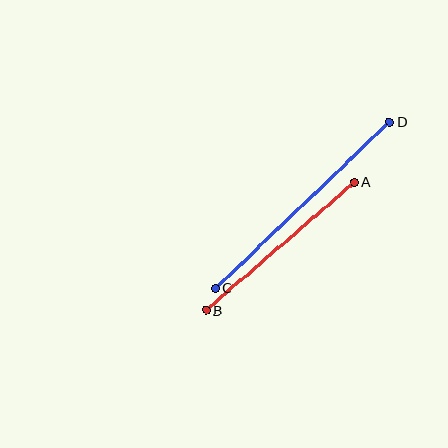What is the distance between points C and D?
The distance is approximately 241 pixels.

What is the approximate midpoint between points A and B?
The midpoint is at approximately (280, 246) pixels.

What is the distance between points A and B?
The distance is approximately 196 pixels.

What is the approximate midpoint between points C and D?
The midpoint is at approximately (303, 205) pixels.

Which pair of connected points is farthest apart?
Points C and D are farthest apart.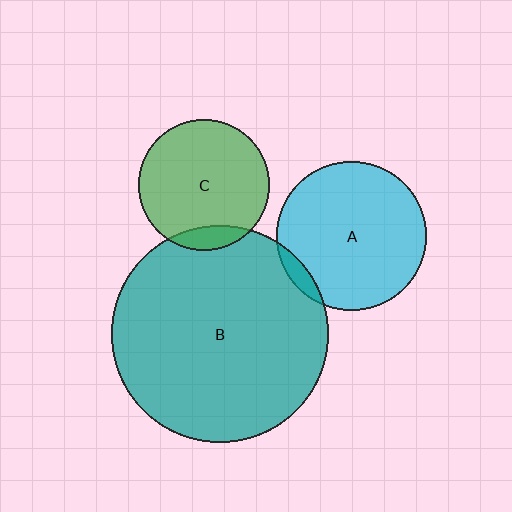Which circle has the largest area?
Circle B (teal).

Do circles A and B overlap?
Yes.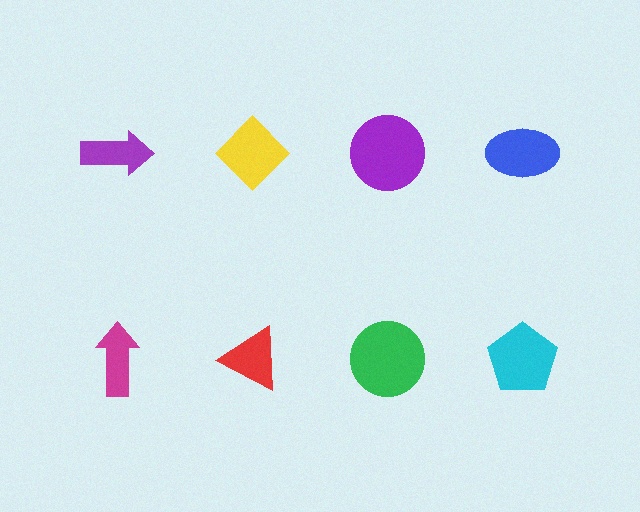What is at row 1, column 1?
A purple arrow.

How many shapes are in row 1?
4 shapes.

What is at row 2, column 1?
A magenta arrow.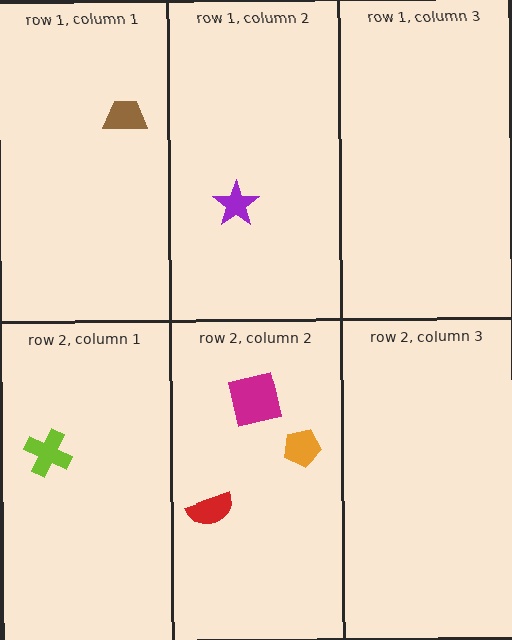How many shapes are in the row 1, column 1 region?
1.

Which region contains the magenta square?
The row 2, column 2 region.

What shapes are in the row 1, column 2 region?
The purple star.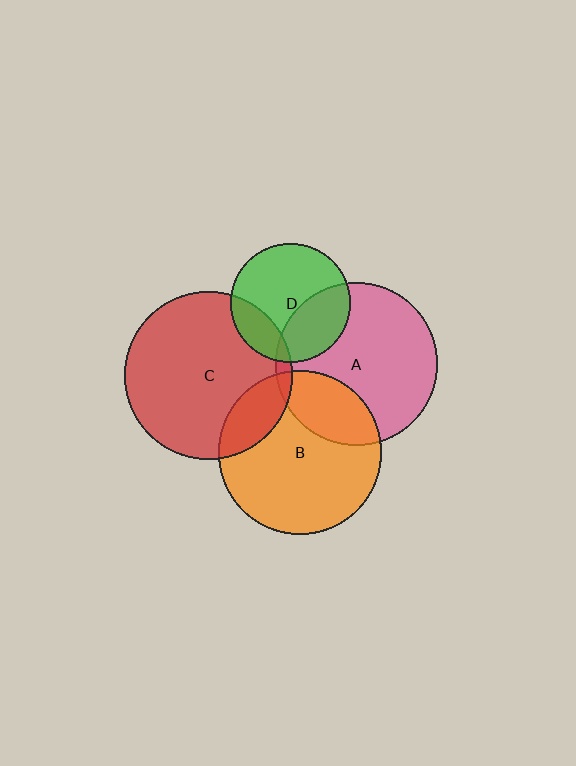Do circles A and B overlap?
Yes.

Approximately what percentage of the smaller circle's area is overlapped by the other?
Approximately 25%.